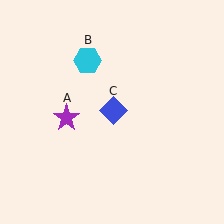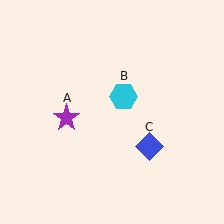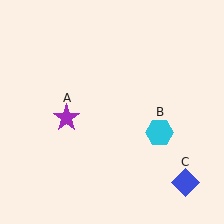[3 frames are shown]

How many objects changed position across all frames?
2 objects changed position: cyan hexagon (object B), blue diamond (object C).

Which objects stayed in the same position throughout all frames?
Purple star (object A) remained stationary.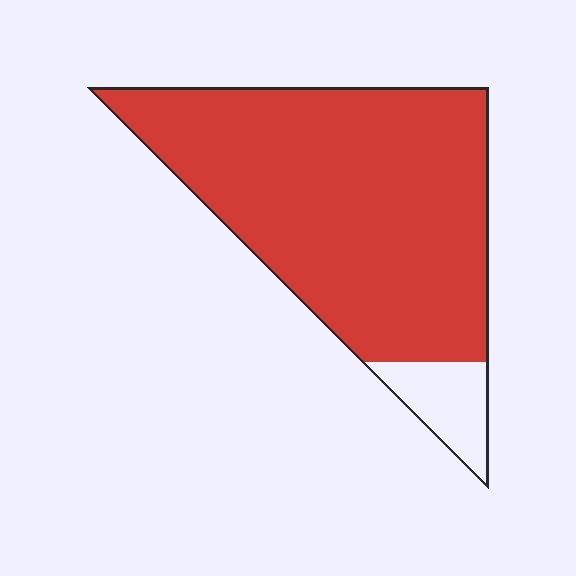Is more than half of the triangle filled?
Yes.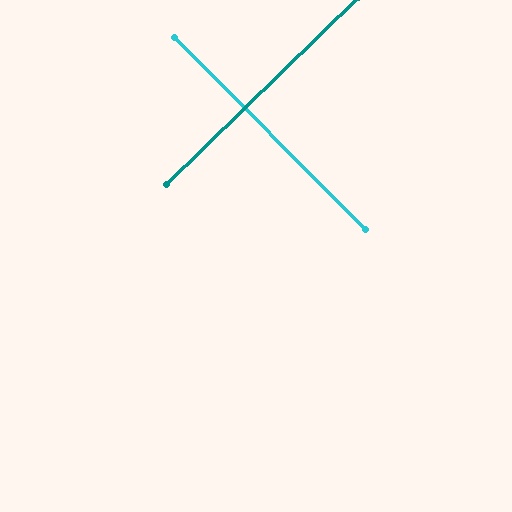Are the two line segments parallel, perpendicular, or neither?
Perpendicular — they meet at approximately 89°.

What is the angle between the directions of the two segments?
Approximately 89 degrees.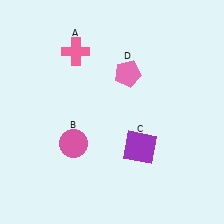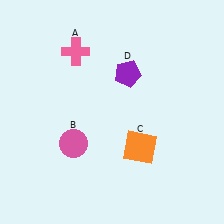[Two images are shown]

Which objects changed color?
C changed from purple to orange. D changed from pink to purple.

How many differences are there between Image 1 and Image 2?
There are 2 differences between the two images.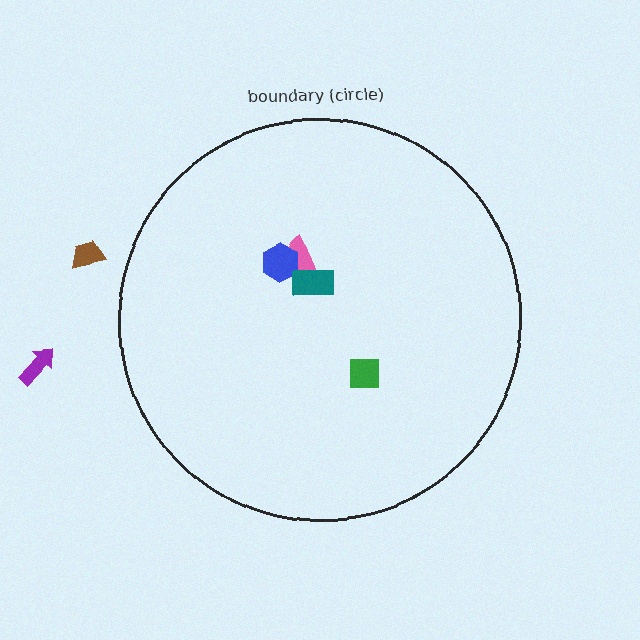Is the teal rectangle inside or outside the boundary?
Inside.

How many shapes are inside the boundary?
4 inside, 2 outside.